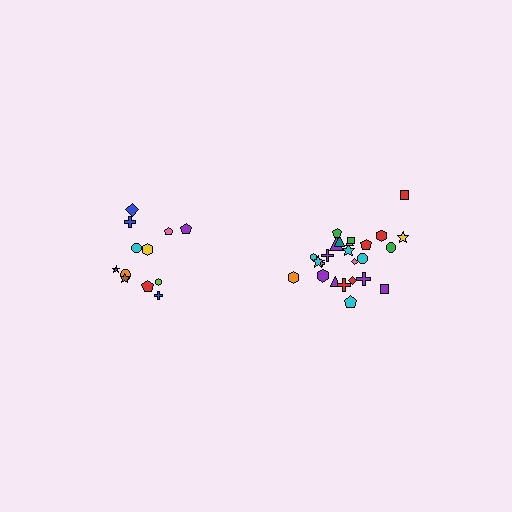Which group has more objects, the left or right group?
The right group.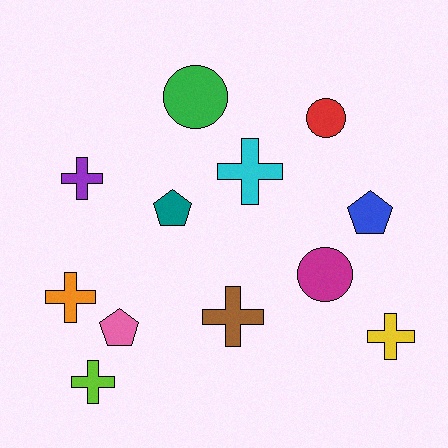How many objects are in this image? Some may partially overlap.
There are 12 objects.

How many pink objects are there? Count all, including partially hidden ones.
There is 1 pink object.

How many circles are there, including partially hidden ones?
There are 3 circles.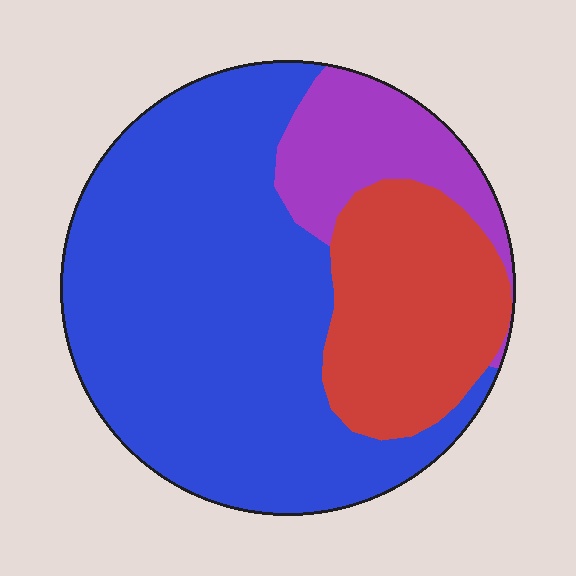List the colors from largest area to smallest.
From largest to smallest: blue, red, purple.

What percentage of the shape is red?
Red covers roughly 25% of the shape.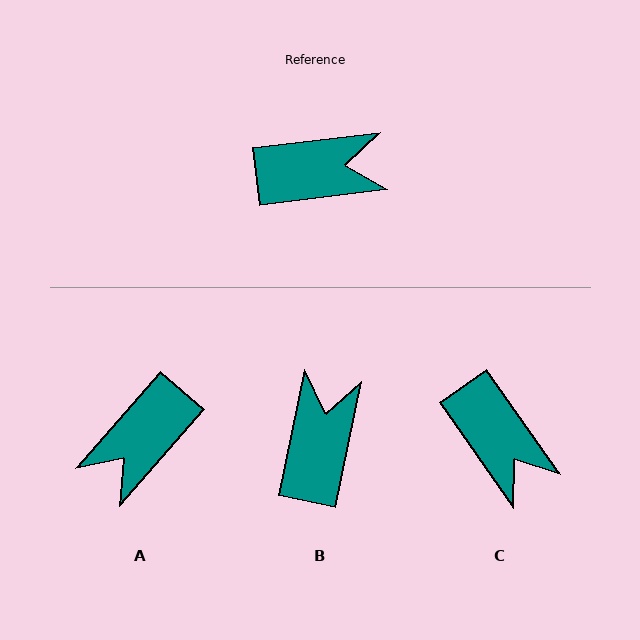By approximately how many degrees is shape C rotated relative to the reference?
Approximately 62 degrees clockwise.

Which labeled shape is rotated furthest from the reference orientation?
A, about 138 degrees away.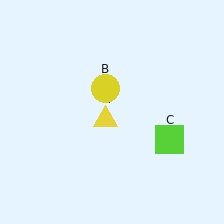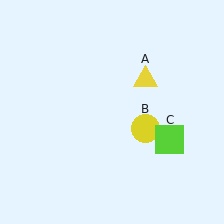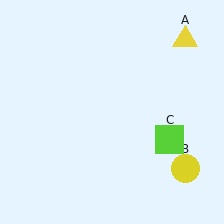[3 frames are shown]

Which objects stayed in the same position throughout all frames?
Lime square (object C) remained stationary.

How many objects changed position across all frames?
2 objects changed position: yellow triangle (object A), yellow circle (object B).